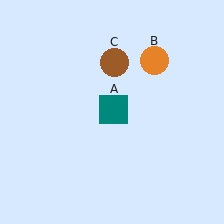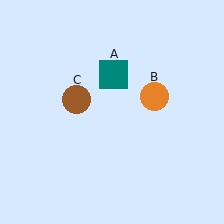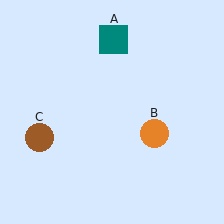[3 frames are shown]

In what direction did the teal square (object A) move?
The teal square (object A) moved up.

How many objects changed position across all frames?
3 objects changed position: teal square (object A), orange circle (object B), brown circle (object C).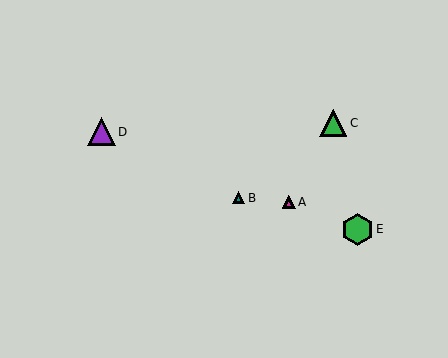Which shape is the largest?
The green hexagon (labeled E) is the largest.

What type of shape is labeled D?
Shape D is a purple triangle.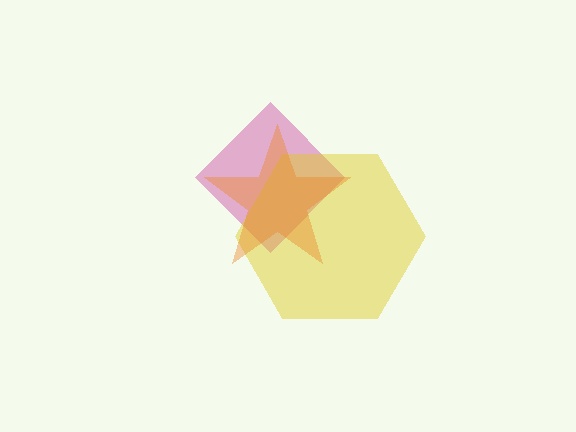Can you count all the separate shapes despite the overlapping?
Yes, there are 3 separate shapes.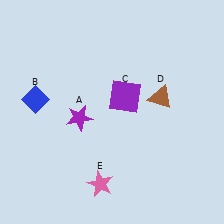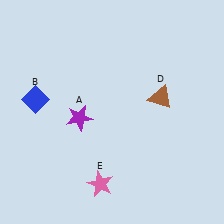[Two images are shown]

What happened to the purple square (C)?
The purple square (C) was removed in Image 2. It was in the top-right area of Image 1.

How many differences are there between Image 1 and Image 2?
There is 1 difference between the two images.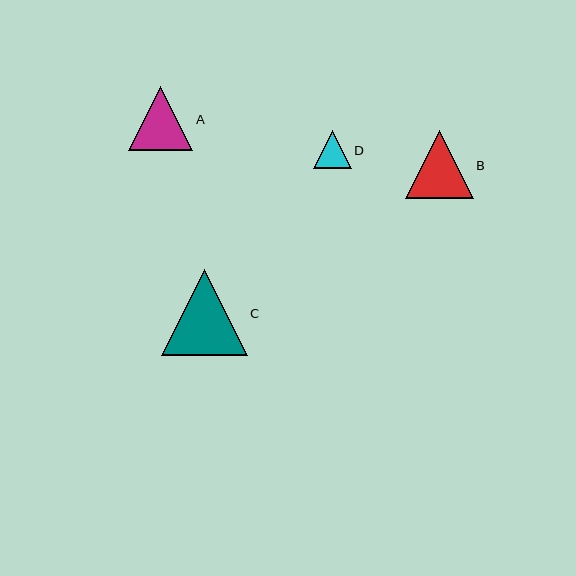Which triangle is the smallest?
Triangle D is the smallest with a size of approximately 38 pixels.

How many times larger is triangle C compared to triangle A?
Triangle C is approximately 1.3 times the size of triangle A.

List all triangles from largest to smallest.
From largest to smallest: C, B, A, D.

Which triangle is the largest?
Triangle C is the largest with a size of approximately 86 pixels.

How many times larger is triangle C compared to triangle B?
Triangle C is approximately 1.3 times the size of triangle B.